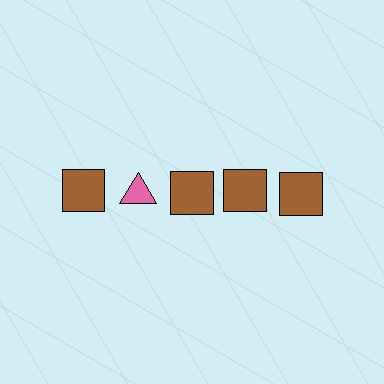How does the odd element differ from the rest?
It differs in both color (pink instead of brown) and shape (triangle instead of square).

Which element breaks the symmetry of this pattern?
The pink triangle in the top row, second from left column breaks the symmetry. All other shapes are brown squares.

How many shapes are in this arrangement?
There are 5 shapes arranged in a grid pattern.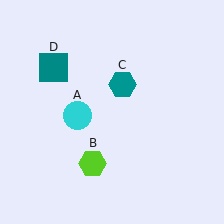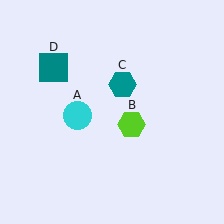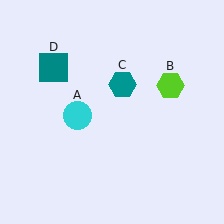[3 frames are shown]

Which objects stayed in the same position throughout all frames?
Cyan circle (object A) and teal hexagon (object C) and teal square (object D) remained stationary.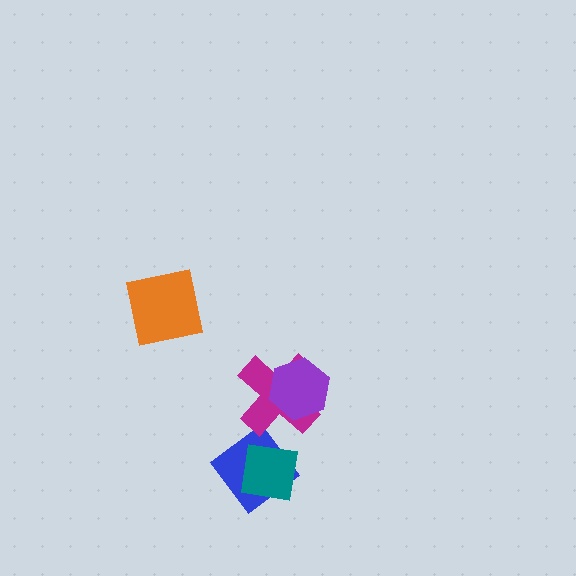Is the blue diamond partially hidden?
Yes, it is partially covered by another shape.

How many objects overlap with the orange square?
0 objects overlap with the orange square.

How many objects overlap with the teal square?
1 object overlaps with the teal square.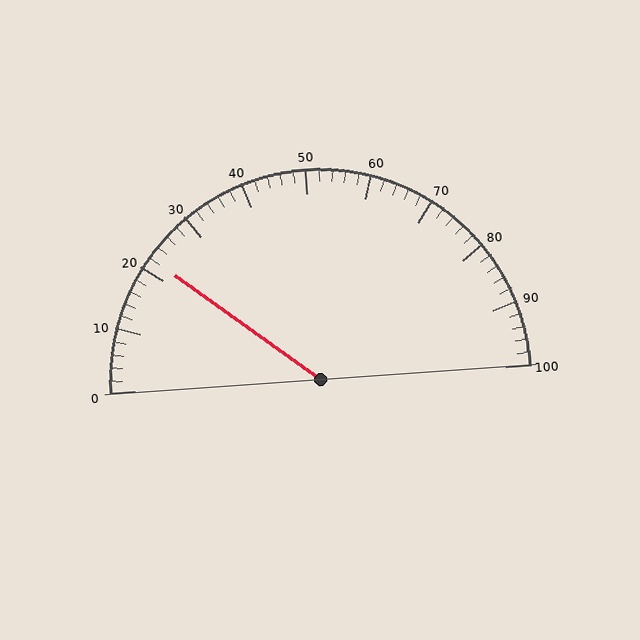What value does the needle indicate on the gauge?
The needle indicates approximately 22.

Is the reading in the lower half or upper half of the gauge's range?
The reading is in the lower half of the range (0 to 100).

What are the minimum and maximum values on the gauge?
The gauge ranges from 0 to 100.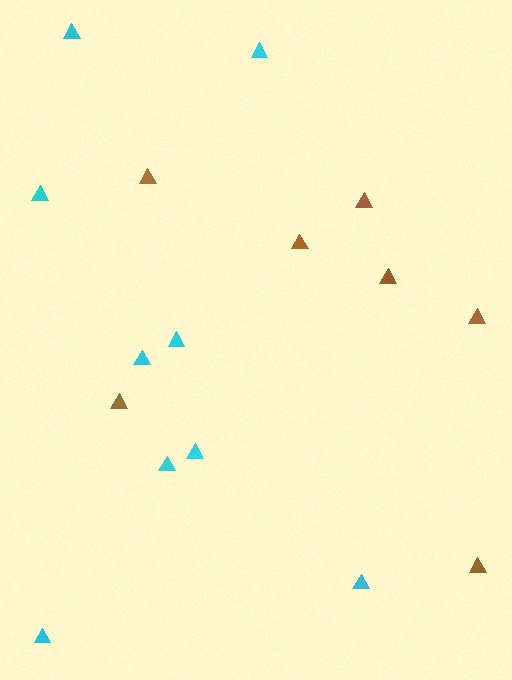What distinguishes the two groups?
There are 2 groups: one group of brown triangles (7) and one group of cyan triangles (9).